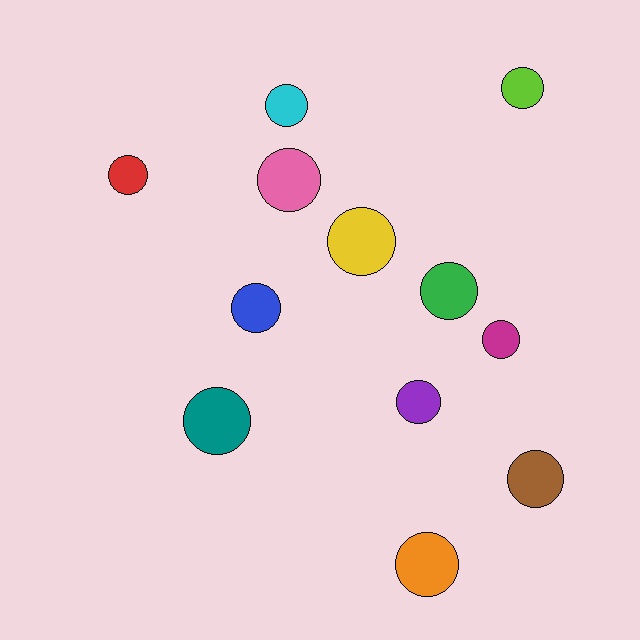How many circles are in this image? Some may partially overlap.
There are 12 circles.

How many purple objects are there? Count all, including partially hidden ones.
There is 1 purple object.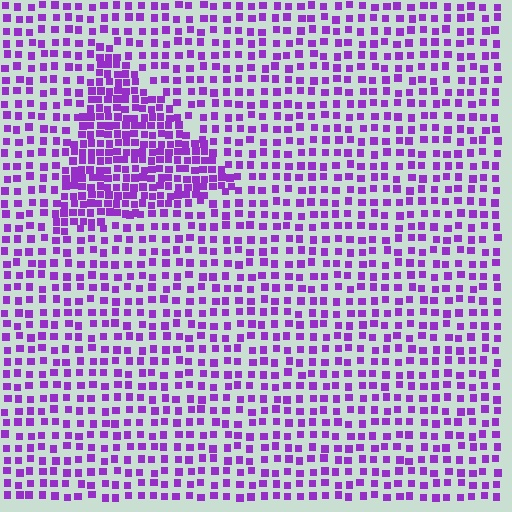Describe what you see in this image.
The image contains small purple elements arranged at two different densities. A triangle-shaped region is visible where the elements are more densely packed than the surrounding area.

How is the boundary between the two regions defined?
The boundary is defined by a change in element density (approximately 2.0x ratio). All elements are the same color, size, and shape.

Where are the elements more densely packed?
The elements are more densely packed inside the triangle boundary.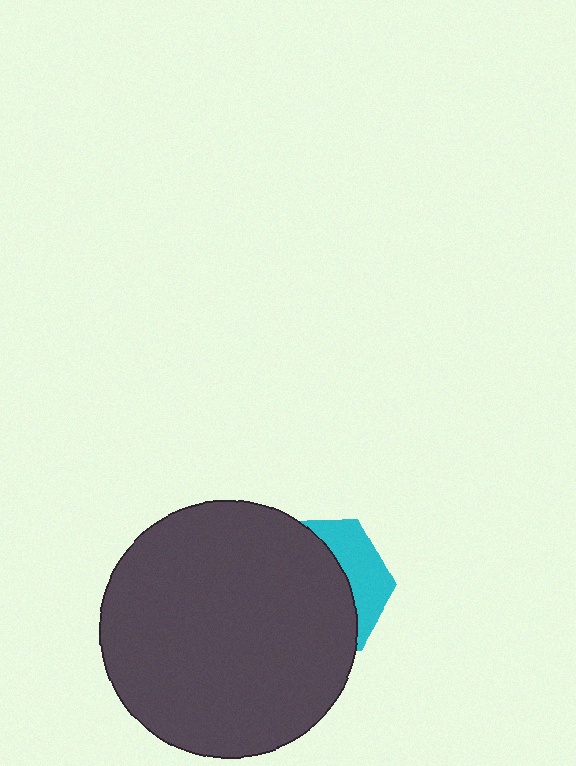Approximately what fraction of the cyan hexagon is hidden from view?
Roughly 70% of the cyan hexagon is hidden behind the dark gray circle.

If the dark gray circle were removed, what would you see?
You would see the complete cyan hexagon.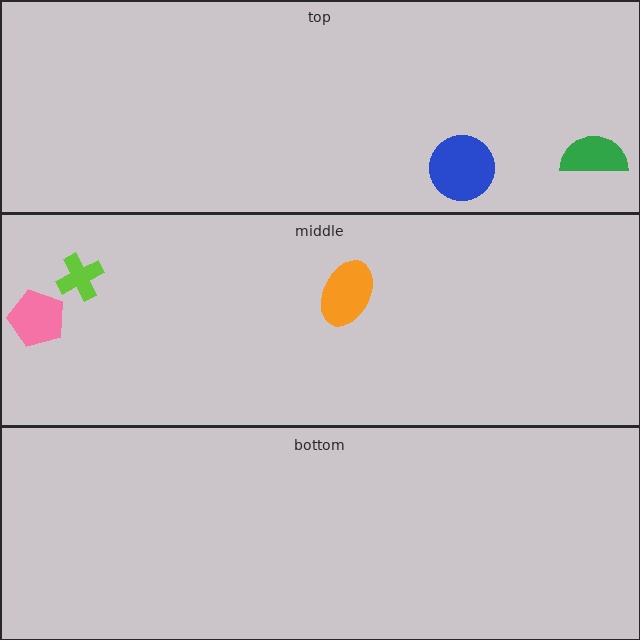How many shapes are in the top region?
2.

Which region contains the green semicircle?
The top region.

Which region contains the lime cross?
The middle region.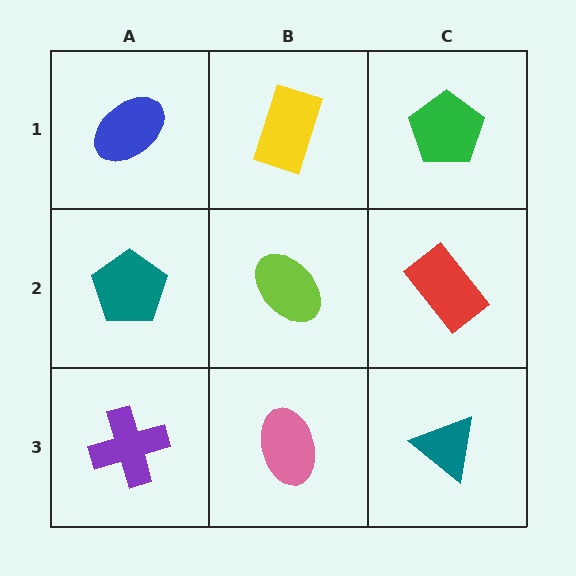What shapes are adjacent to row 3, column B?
A lime ellipse (row 2, column B), a purple cross (row 3, column A), a teal triangle (row 3, column C).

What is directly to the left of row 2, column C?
A lime ellipse.